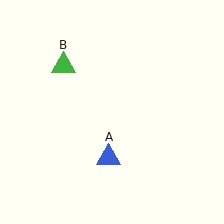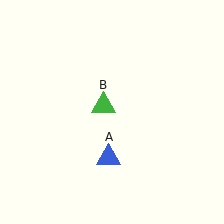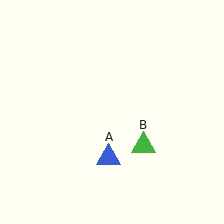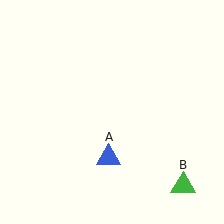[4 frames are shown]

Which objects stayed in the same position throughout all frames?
Blue triangle (object A) remained stationary.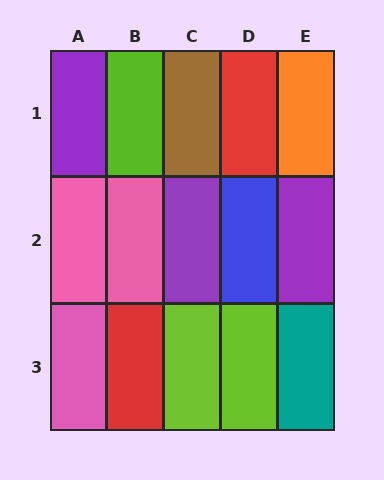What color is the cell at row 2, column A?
Pink.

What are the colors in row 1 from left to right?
Purple, lime, brown, red, orange.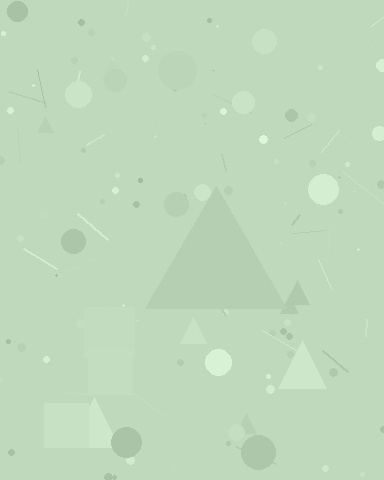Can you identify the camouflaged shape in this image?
The camouflaged shape is a triangle.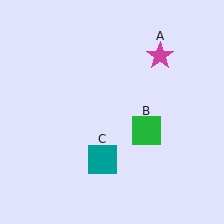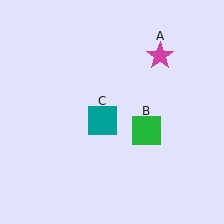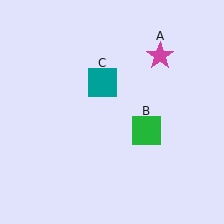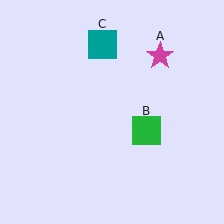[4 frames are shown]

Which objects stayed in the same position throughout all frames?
Magenta star (object A) and green square (object B) remained stationary.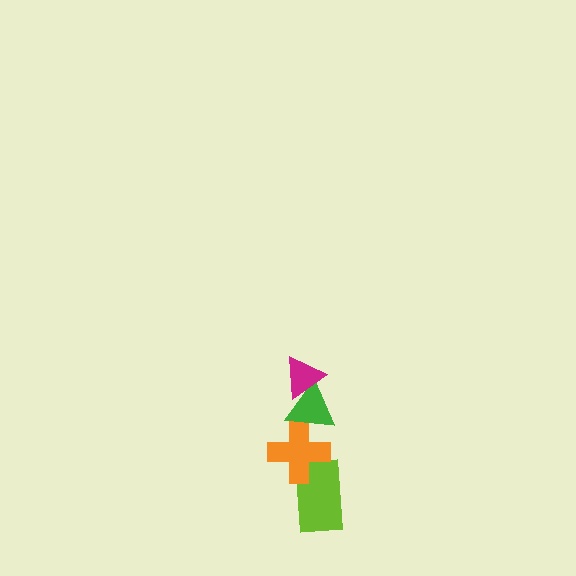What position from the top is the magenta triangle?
The magenta triangle is 1st from the top.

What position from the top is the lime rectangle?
The lime rectangle is 4th from the top.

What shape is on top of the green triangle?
The magenta triangle is on top of the green triangle.